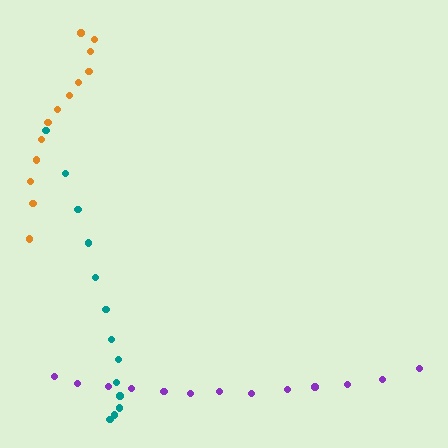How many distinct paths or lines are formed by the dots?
There are 3 distinct paths.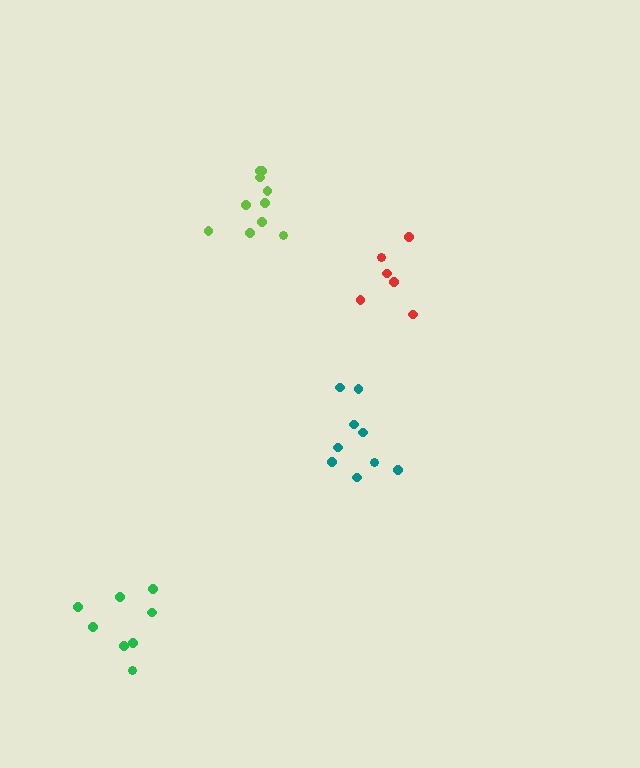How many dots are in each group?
Group 1: 9 dots, Group 2: 10 dots, Group 3: 6 dots, Group 4: 8 dots (33 total).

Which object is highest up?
The lime cluster is topmost.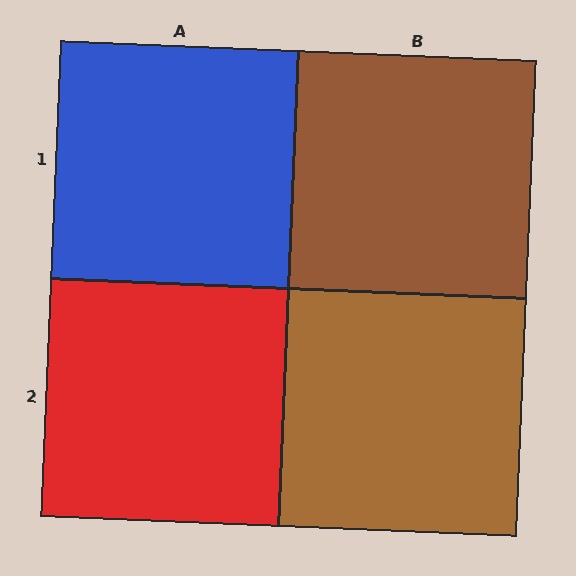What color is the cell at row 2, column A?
Red.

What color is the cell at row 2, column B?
Brown.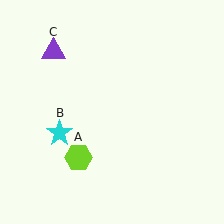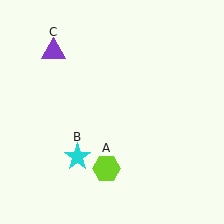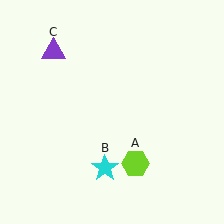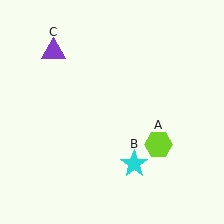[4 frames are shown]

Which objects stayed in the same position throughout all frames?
Purple triangle (object C) remained stationary.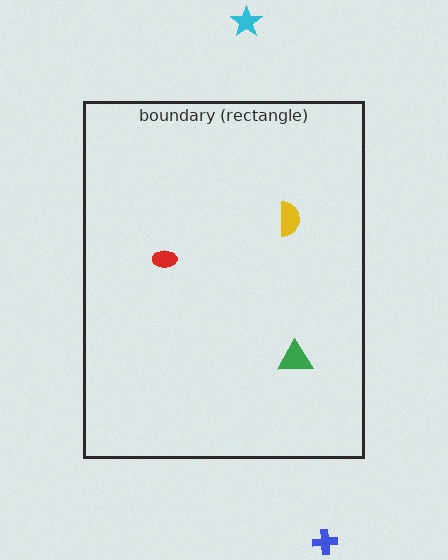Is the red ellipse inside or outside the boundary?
Inside.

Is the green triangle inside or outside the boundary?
Inside.